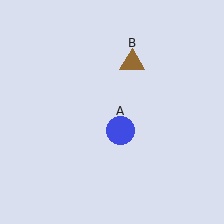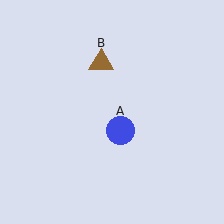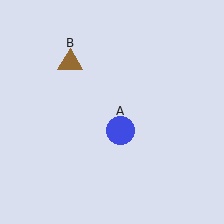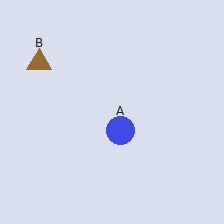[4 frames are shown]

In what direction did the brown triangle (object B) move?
The brown triangle (object B) moved left.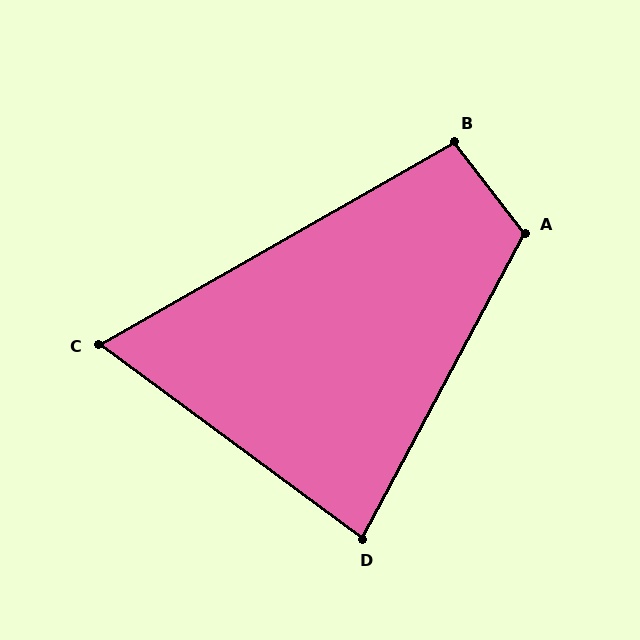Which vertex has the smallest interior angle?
C, at approximately 66 degrees.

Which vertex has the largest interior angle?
A, at approximately 114 degrees.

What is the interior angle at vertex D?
Approximately 82 degrees (acute).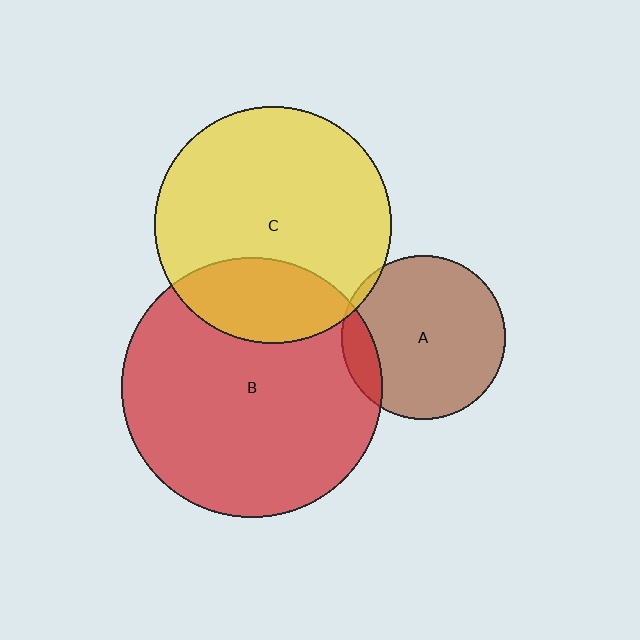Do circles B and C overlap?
Yes.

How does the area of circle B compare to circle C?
Approximately 1.2 times.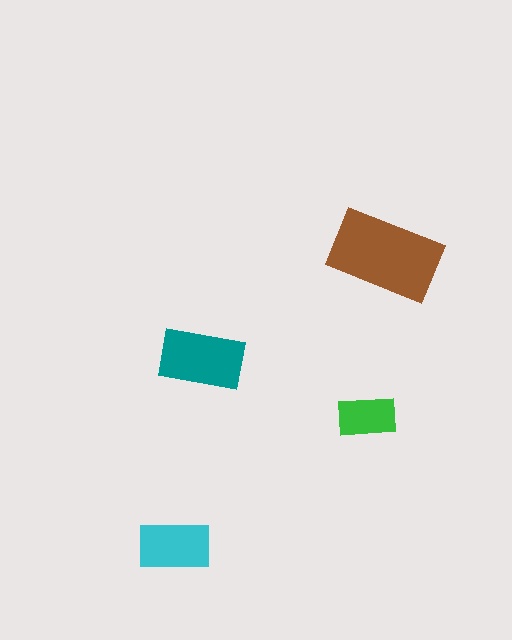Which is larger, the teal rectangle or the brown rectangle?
The brown one.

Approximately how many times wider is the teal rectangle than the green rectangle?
About 1.5 times wider.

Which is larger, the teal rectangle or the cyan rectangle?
The teal one.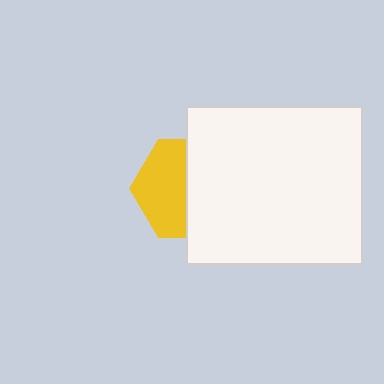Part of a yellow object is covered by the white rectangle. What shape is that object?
It is a hexagon.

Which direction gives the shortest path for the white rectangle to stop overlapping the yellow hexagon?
Moving right gives the shortest separation.